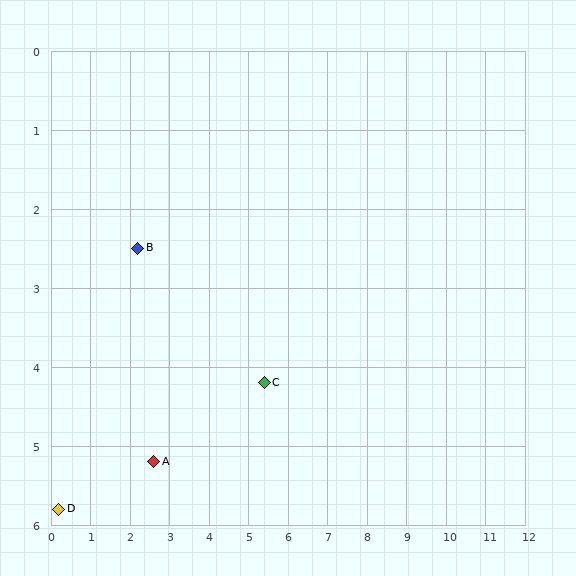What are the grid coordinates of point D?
Point D is at approximately (0.2, 5.8).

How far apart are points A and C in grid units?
Points A and C are about 3.0 grid units apart.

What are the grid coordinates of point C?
Point C is at approximately (5.4, 4.2).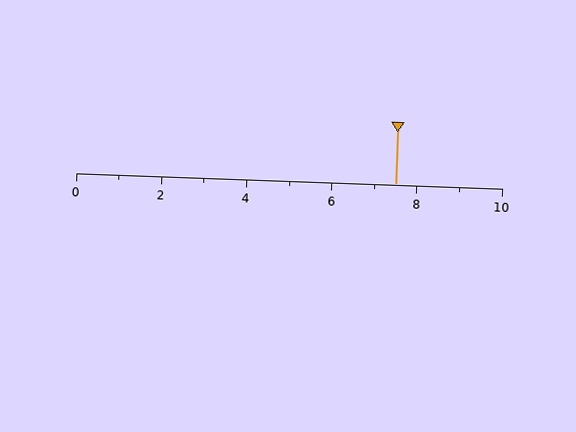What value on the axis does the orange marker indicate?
The marker indicates approximately 7.5.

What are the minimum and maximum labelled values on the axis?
The axis runs from 0 to 10.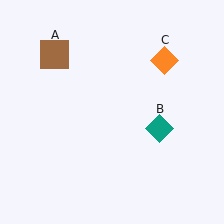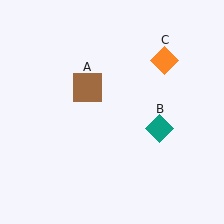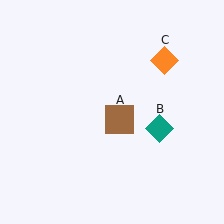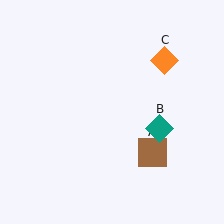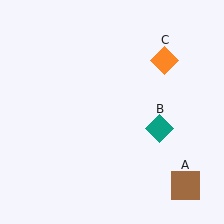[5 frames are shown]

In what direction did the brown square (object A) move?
The brown square (object A) moved down and to the right.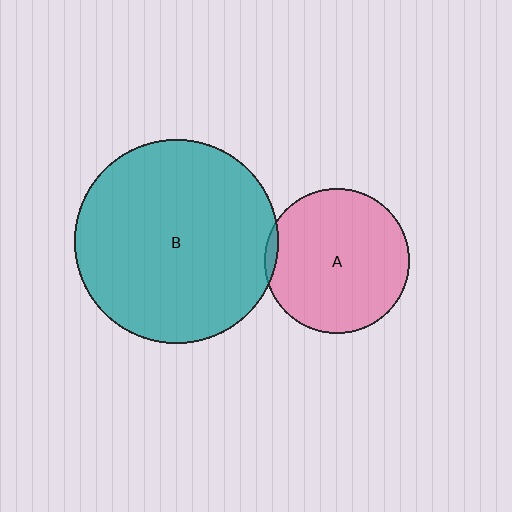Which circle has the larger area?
Circle B (teal).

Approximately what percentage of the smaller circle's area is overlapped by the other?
Approximately 5%.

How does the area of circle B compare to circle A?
Approximately 2.0 times.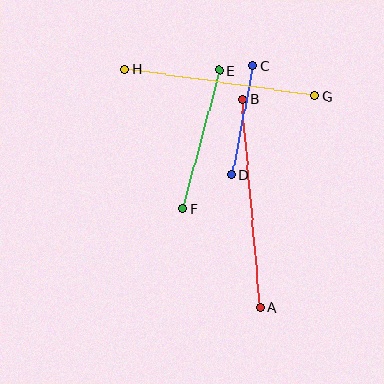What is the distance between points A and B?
The distance is approximately 209 pixels.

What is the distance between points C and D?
The distance is approximately 111 pixels.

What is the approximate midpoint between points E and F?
The midpoint is at approximately (201, 139) pixels.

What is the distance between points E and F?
The distance is approximately 143 pixels.